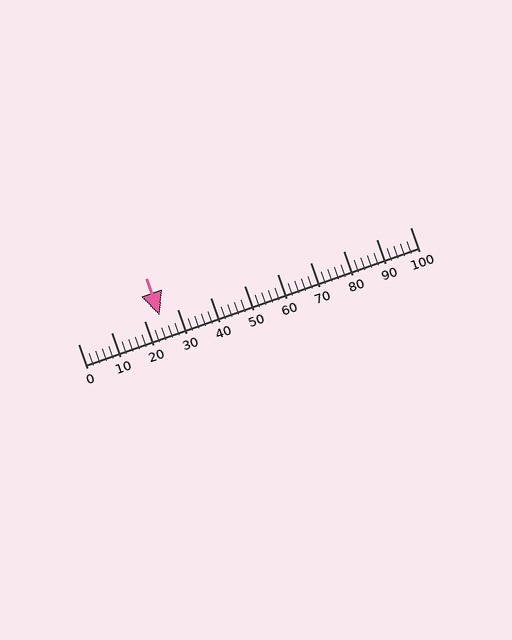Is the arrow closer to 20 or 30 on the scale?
The arrow is closer to 20.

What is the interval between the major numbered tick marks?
The major tick marks are spaced 10 units apart.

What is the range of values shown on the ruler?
The ruler shows values from 0 to 100.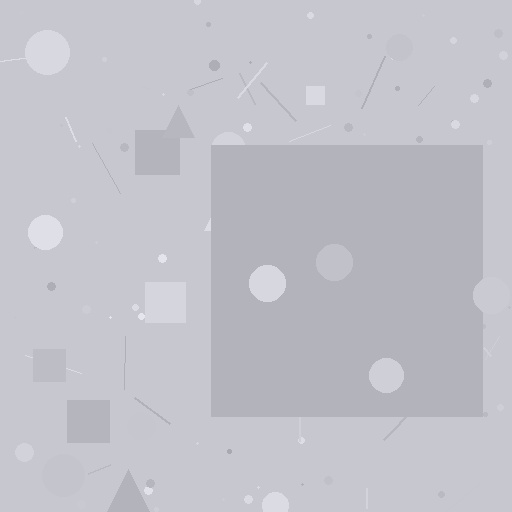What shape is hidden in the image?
A square is hidden in the image.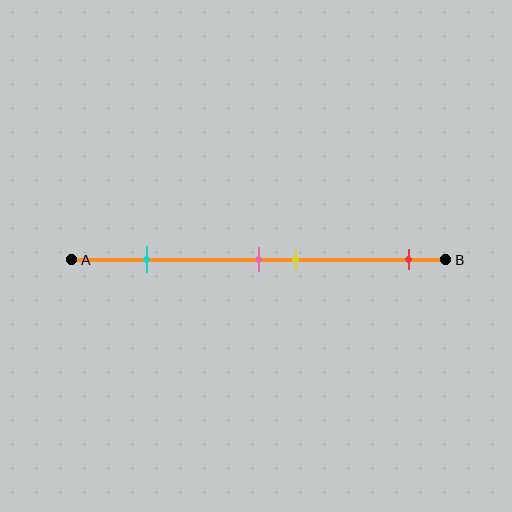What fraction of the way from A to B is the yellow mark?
The yellow mark is approximately 60% (0.6) of the way from A to B.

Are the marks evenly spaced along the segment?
No, the marks are not evenly spaced.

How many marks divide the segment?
There are 4 marks dividing the segment.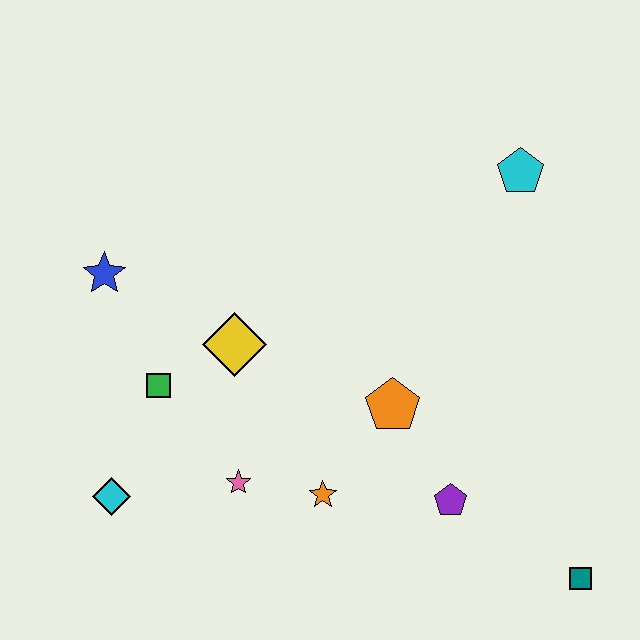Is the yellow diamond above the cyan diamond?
Yes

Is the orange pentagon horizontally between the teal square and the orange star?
Yes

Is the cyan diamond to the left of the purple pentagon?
Yes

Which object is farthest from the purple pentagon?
The blue star is farthest from the purple pentagon.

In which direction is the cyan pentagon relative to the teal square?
The cyan pentagon is above the teal square.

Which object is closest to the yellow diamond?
The green square is closest to the yellow diamond.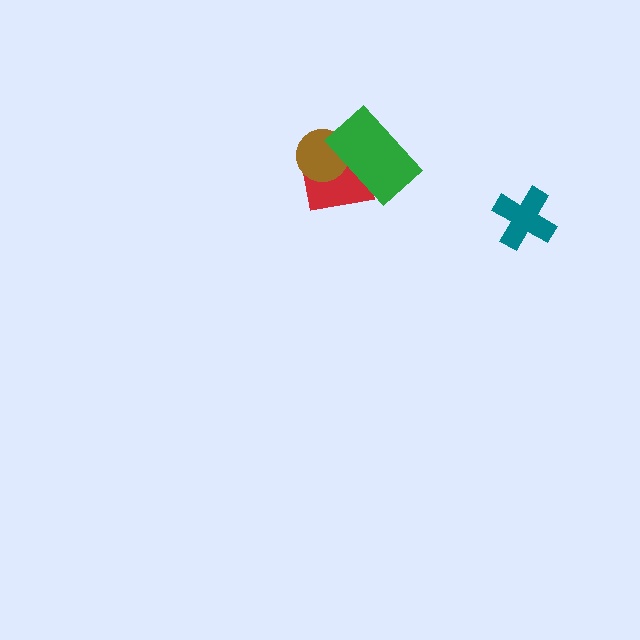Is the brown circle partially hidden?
Yes, it is partially covered by another shape.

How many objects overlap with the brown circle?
2 objects overlap with the brown circle.